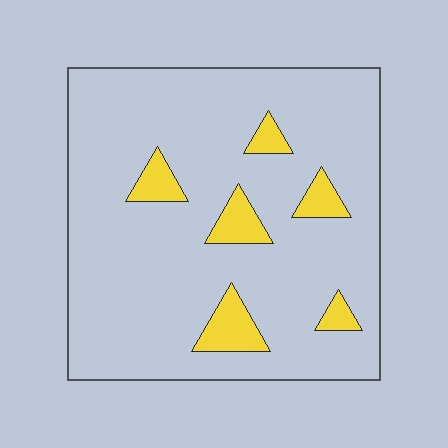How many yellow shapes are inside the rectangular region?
6.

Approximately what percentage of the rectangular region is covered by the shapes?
Approximately 10%.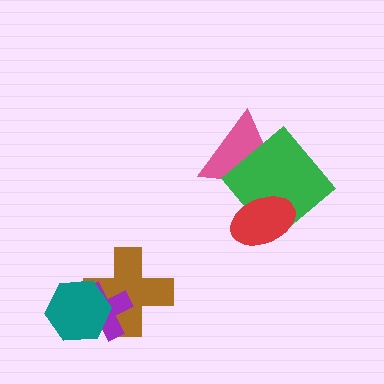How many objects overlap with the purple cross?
2 objects overlap with the purple cross.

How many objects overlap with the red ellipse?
2 objects overlap with the red ellipse.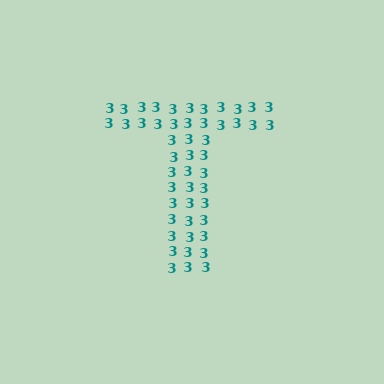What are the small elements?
The small elements are digit 3's.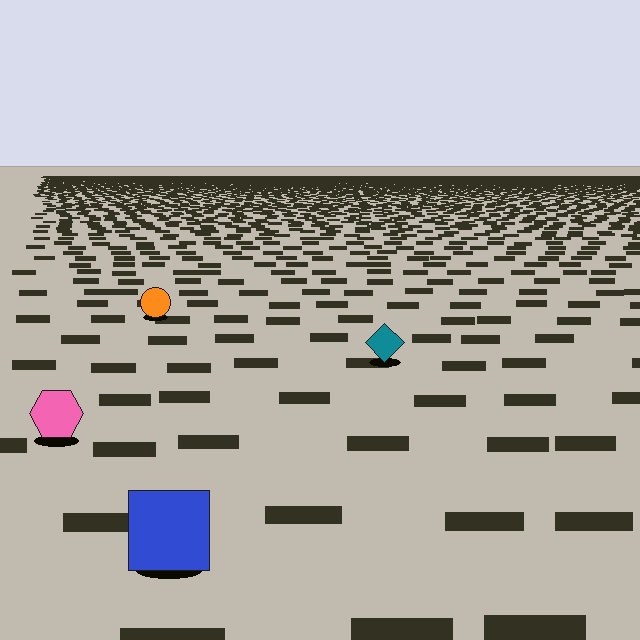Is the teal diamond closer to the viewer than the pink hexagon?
No. The pink hexagon is closer — you can tell from the texture gradient: the ground texture is coarser near it.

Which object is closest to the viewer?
The blue square is closest. The texture marks near it are larger and more spread out.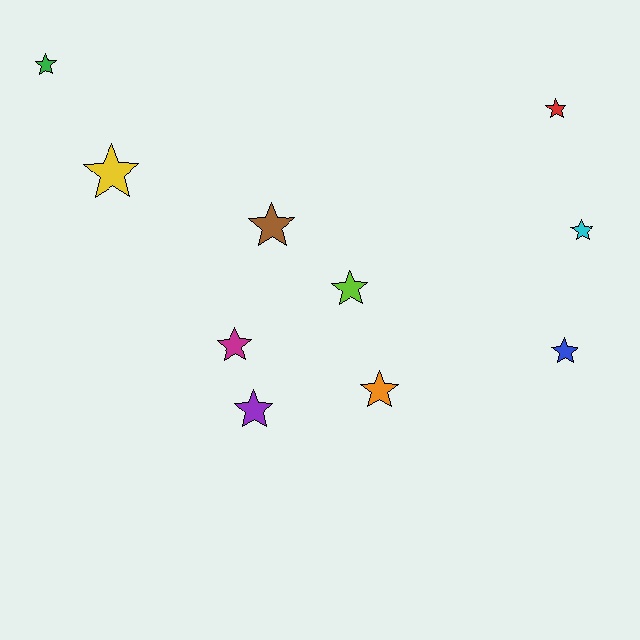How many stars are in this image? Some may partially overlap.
There are 10 stars.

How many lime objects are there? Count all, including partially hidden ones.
There is 1 lime object.